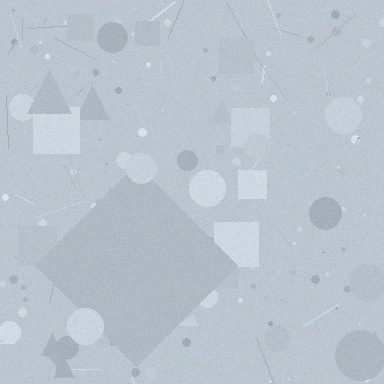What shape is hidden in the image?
A diamond is hidden in the image.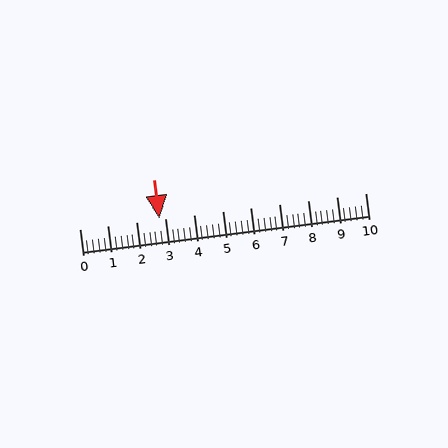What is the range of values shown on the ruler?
The ruler shows values from 0 to 10.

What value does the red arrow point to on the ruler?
The red arrow points to approximately 2.8.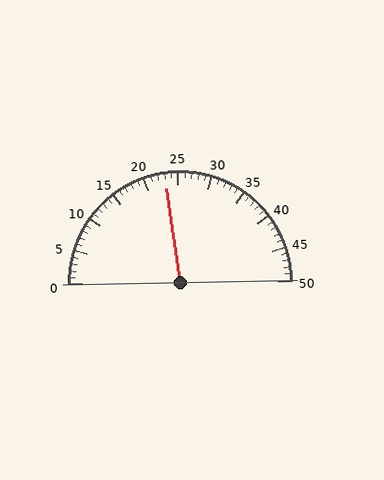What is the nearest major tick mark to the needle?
The nearest major tick mark is 25.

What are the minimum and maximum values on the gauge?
The gauge ranges from 0 to 50.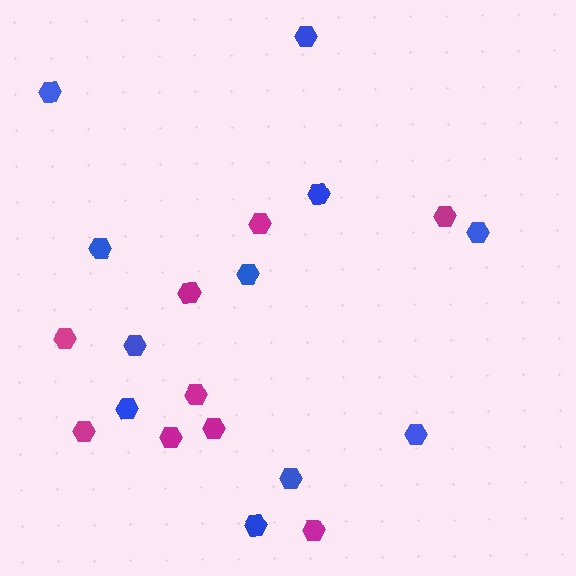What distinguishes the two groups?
There are 2 groups: one group of magenta hexagons (9) and one group of blue hexagons (11).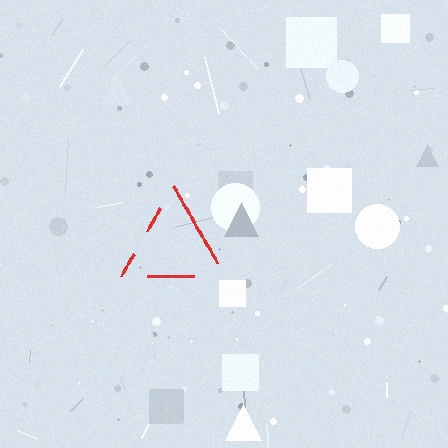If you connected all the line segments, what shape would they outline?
They would outline a triangle.